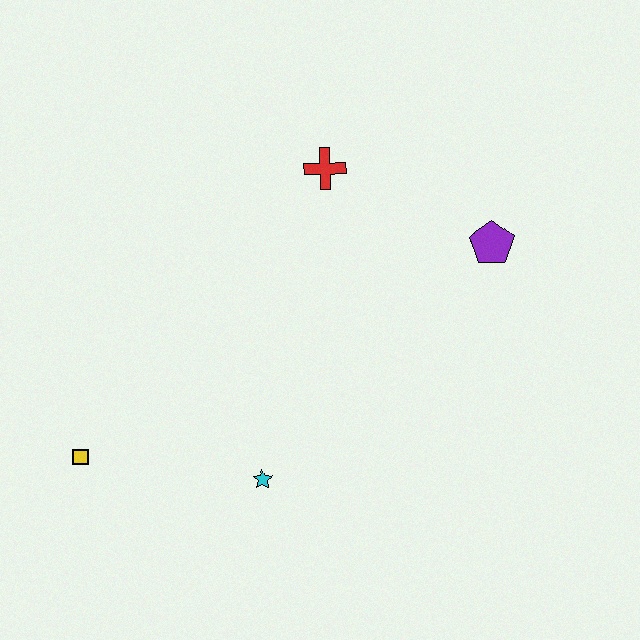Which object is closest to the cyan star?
The yellow square is closest to the cyan star.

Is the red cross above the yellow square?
Yes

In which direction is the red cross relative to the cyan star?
The red cross is above the cyan star.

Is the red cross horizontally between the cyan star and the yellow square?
No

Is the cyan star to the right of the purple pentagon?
No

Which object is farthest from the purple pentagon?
The yellow square is farthest from the purple pentagon.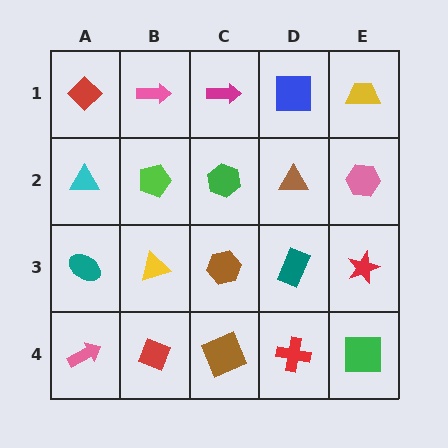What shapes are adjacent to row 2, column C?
A magenta arrow (row 1, column C), a brown hexagon (row 3, column C), a lime pentagon (row 2, column B), a brown triangle (row 2, column D).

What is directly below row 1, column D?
A brown triangle.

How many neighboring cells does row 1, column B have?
3.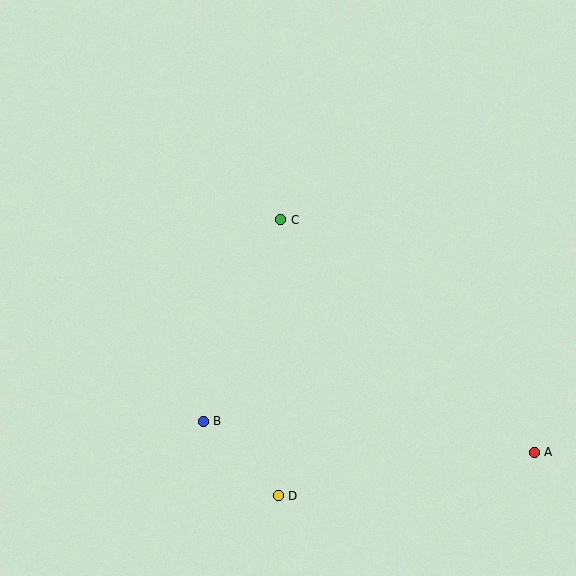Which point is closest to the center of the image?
Point C at (281, 220) is closest to the center.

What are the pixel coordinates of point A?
Point A is at (534, 452).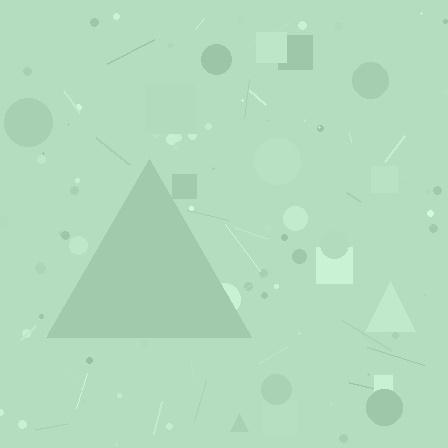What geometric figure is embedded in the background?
A triangle is embedded in the background.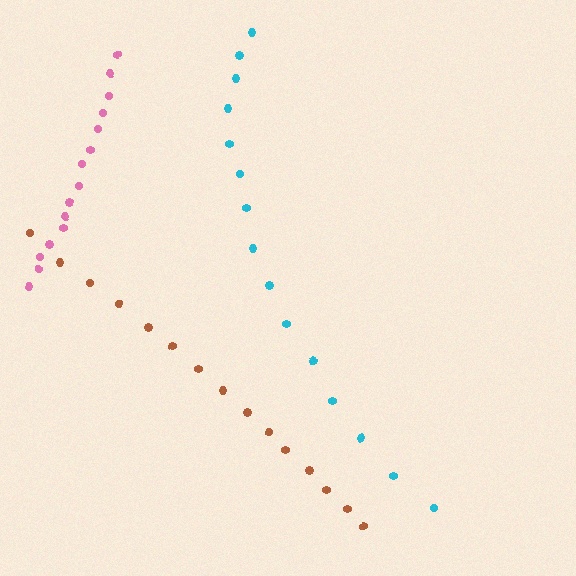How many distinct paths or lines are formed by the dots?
There are 3 distinct paths.